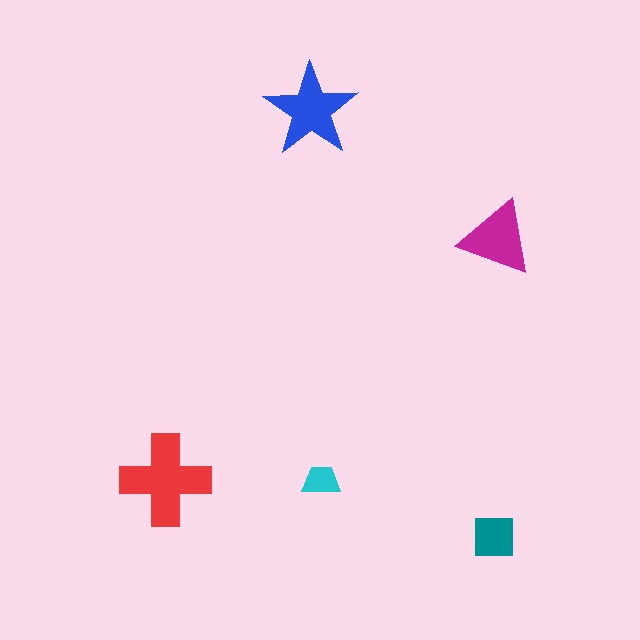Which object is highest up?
The blue star is topmost.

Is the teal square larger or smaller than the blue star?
Smaller.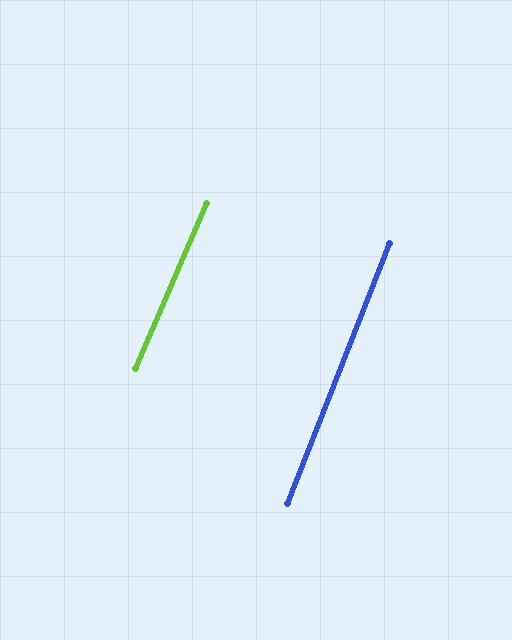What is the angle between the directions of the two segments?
Approximately 2 degrees.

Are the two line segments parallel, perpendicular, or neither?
Parallel — their directions differ by only 1.7°.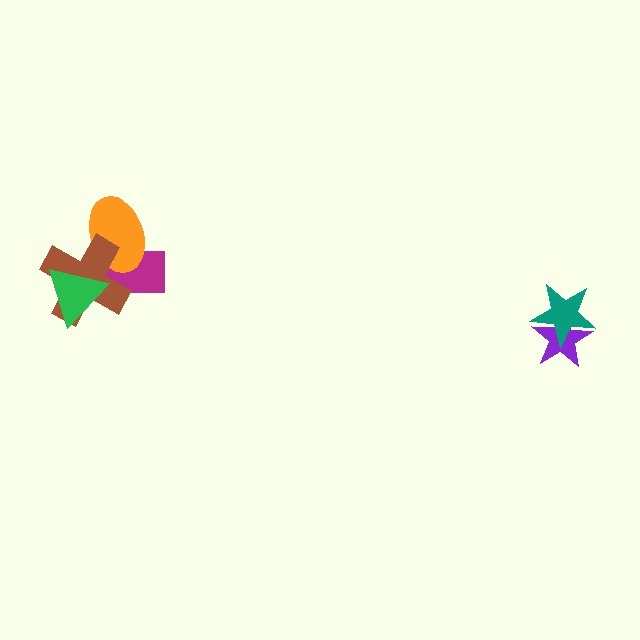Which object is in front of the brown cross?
The green triangle is in front of the brown cross.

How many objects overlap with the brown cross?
3 objects overlap with the brown cross.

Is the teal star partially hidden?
No, no other shape covers it.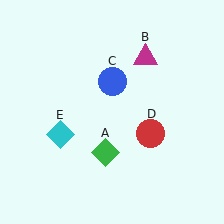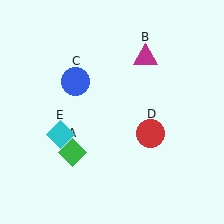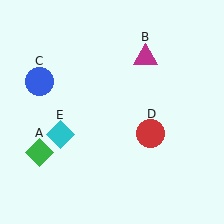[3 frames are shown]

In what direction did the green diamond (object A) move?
The green diamond (object A) moved left.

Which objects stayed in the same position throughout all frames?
Magenta triangle (object B) and red circle (object D) and cyan diamond (object E) remained stationary.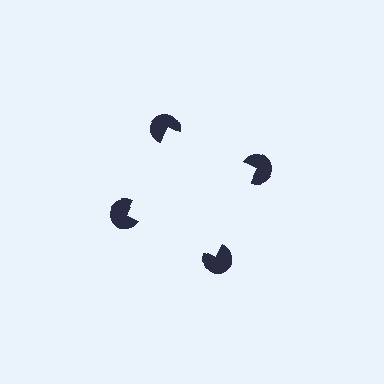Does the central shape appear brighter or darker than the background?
It typically appears slightly brighter than the background, even though no actual brightness change is drawn.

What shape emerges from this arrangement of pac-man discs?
An illusory square — its edges are inferred from the aligned wedge cuts in the pac-man discs, not physically drawn.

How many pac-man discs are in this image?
There are 4 — one at each vertex of the illusory square.